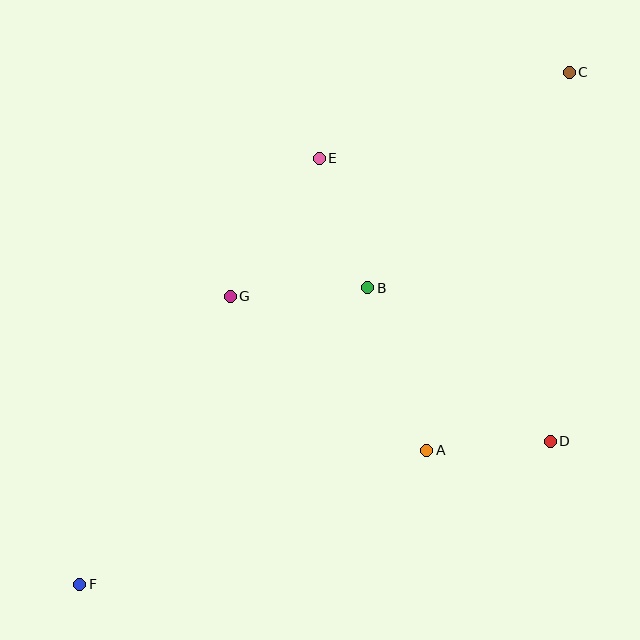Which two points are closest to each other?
Points A and D are closest to each other.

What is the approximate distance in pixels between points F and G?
The distance between F and G is approximately 325 pixels.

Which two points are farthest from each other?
Points C and F are farthest from each other.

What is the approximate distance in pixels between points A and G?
The distance between A and G is approximately 250 pixels.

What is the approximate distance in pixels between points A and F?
The distance between A and F is approximately 372 pixels.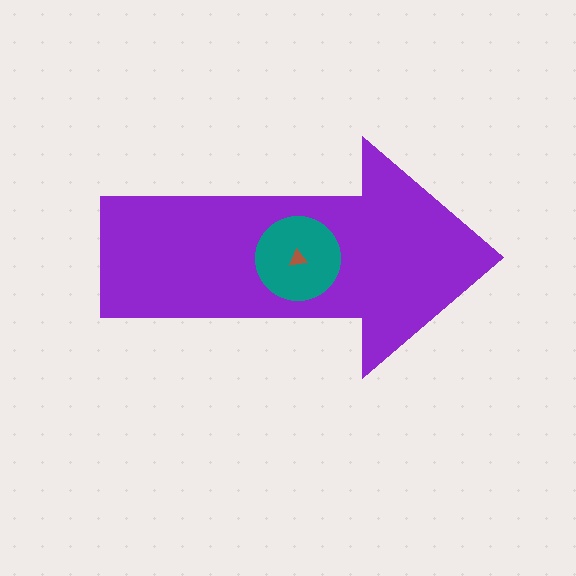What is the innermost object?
The brown triangle.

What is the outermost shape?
The purple arrow.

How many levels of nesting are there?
3.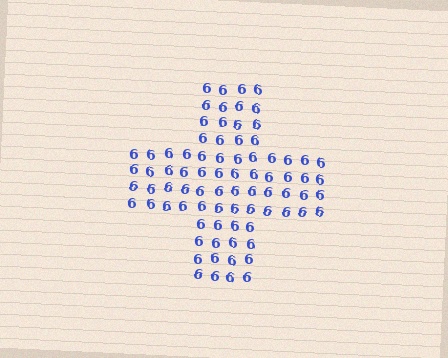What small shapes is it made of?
It is made of small digit 6's.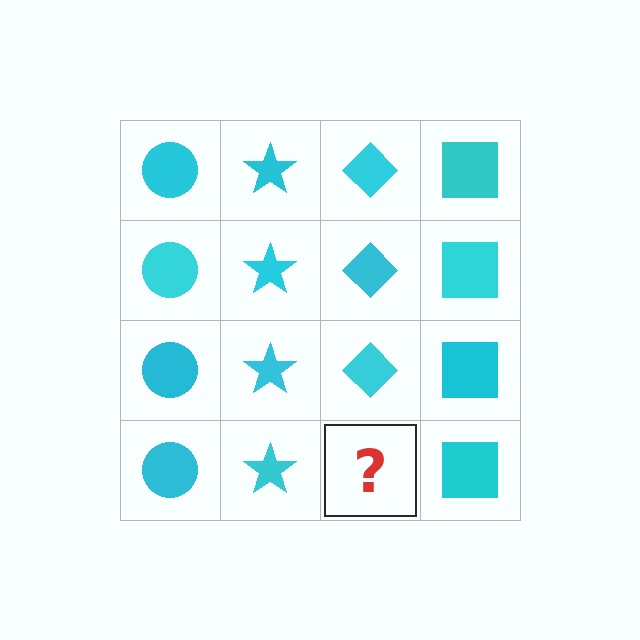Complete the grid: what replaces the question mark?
The question mark should be replaced with a cyan diamond.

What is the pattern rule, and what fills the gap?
The rule is that each column has a consistent shape. The gap should be filled with a cyan diamond.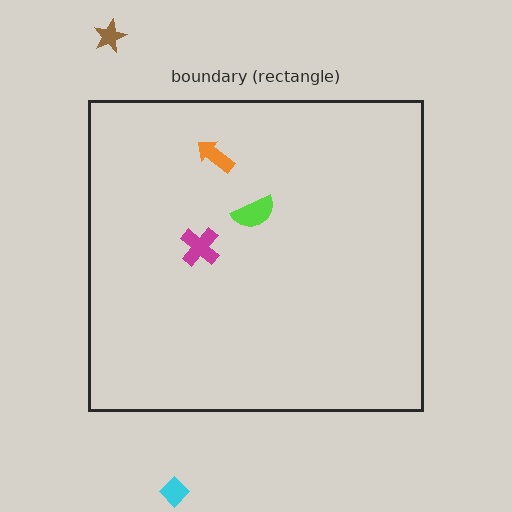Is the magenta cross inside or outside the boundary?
Inside.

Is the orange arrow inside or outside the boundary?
Inside.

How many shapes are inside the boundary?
3 inside, 2 outside.